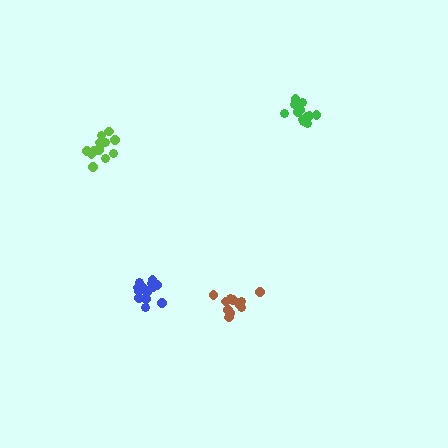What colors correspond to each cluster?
The clusters are colored: green, blue, lime, brown.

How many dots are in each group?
Group 1: 12 dots, Group 2: 13 dots, Group 3: 13 dots, Group 4: 11 dots (49 total).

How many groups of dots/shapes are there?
There are 4 groups.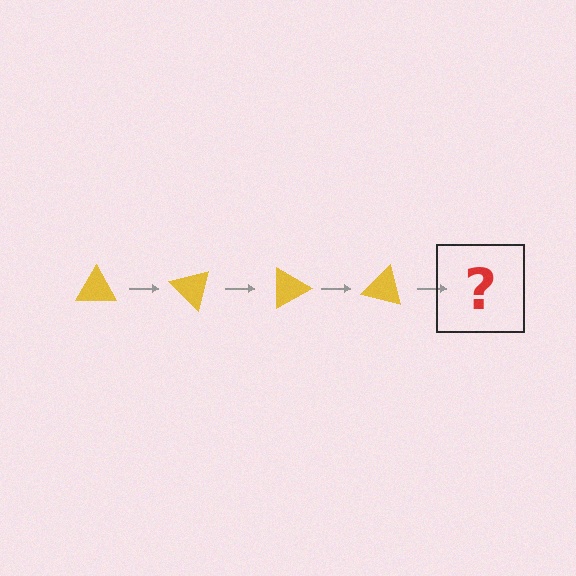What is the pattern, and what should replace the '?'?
The pattern is that the triangle rotates 45 degrees each step. The '?' should be a yellow triangle rotated 180 degrees.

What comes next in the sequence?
The next element should be a yellow triangle rotated 180 degrees.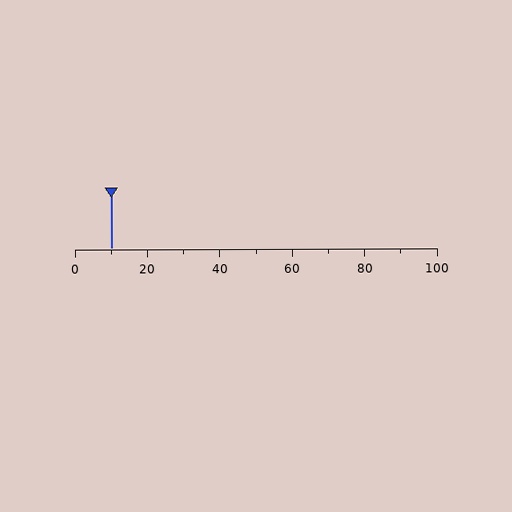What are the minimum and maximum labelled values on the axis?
The axis runs from 0 to 100.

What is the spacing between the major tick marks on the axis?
The major ticks are spaced 20 apart.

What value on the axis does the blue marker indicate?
The marker indicates approximately 10.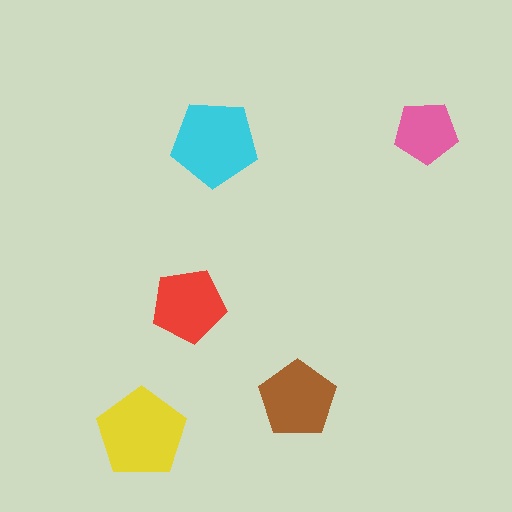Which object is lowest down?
The yellow pentagon is bottommost.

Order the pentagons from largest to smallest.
the yellow one, the cyan one, the brown one, the red one, the pink one.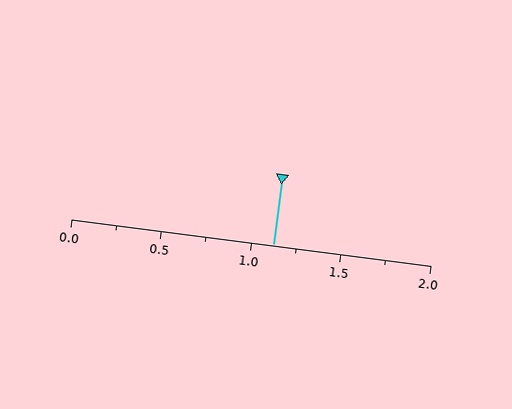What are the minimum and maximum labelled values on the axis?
The axis runs from 0.0 to 2.0.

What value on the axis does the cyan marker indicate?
The marker indicates approximately 1.12.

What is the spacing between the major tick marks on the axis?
The major ticks are spaced 0.5 apart.